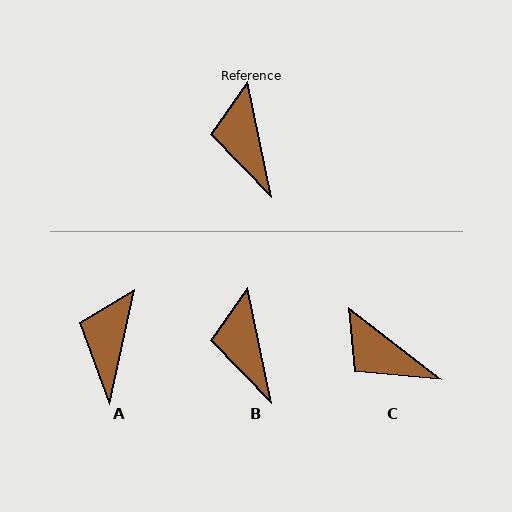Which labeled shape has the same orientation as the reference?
B.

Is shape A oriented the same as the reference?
No, it is off by about 24 degrees.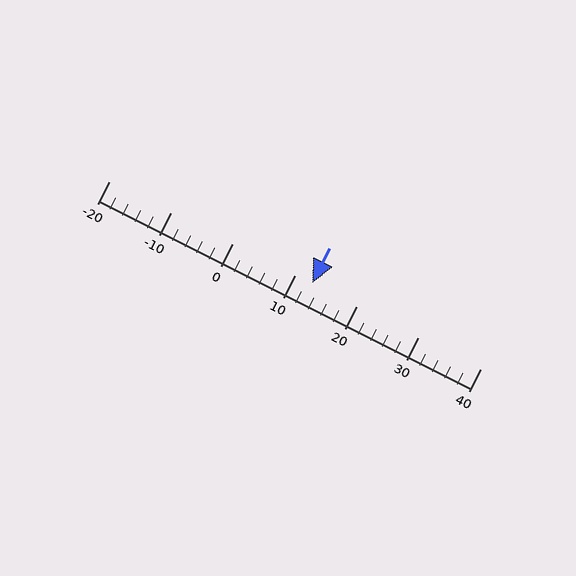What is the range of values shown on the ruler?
The ruler shows values from -20 to 40.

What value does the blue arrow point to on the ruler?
The blue arrow points to approximately 13.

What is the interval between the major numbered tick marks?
The major tick marks are spaced 10 units apart.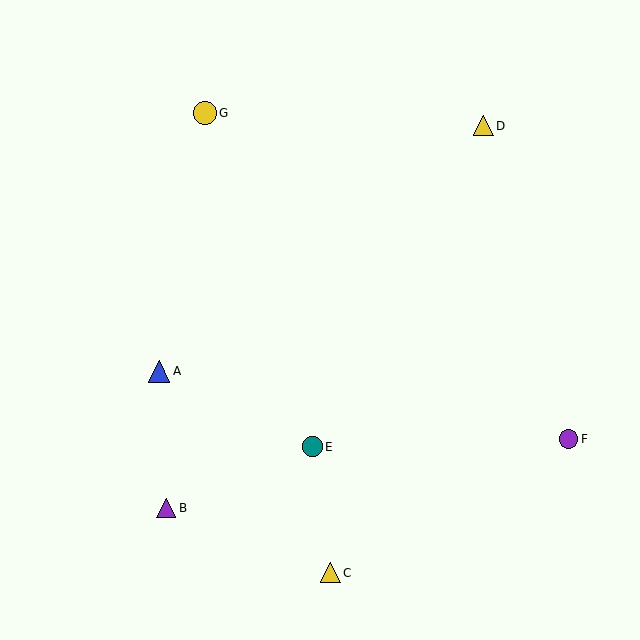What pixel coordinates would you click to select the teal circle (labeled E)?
Click at (312, 447) to select the teal circle E.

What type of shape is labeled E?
Shape E is a teal circle.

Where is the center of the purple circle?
The center of the purple circle is at (568, 439).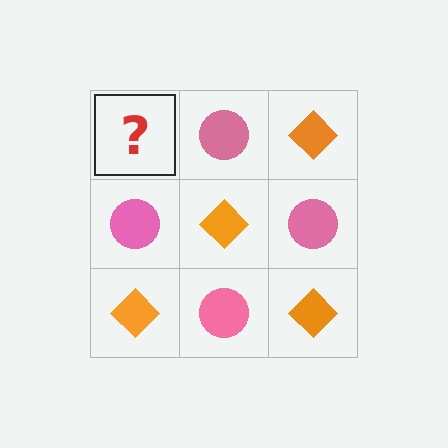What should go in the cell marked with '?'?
The missing cell should contain an orange diamond.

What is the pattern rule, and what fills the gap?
The rule is that it alternates orange diamond and pink circle in a checkerboard pattern. The gap should be filled with an orange diamond.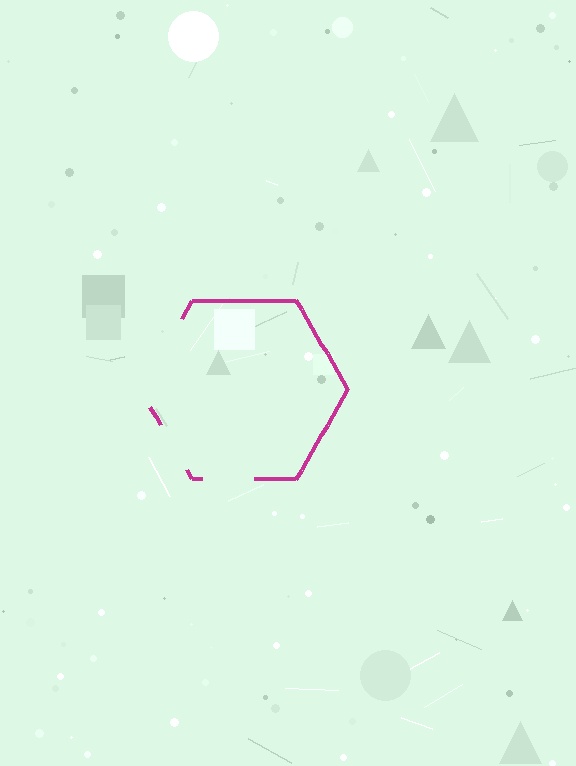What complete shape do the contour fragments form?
The contour fragments form a hexagon.